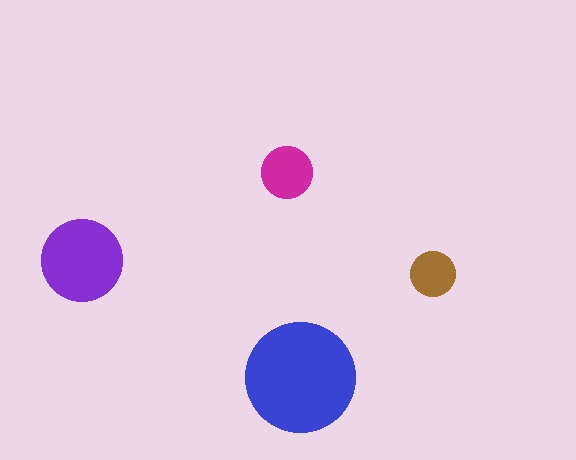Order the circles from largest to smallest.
the blue one, the purple one, the magenta one, the brown one.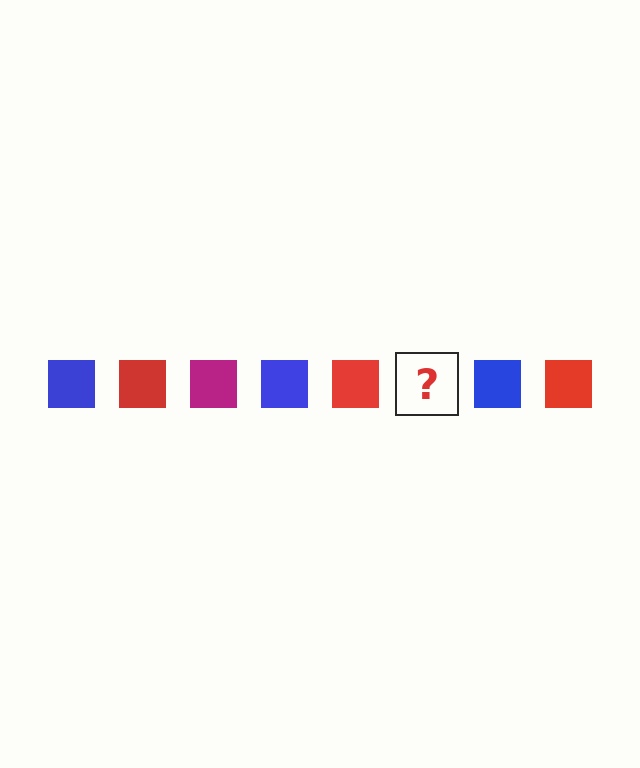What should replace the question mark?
The question mark should be replaced with a magenta square.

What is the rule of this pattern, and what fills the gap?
The rule is that the pattern cycles through blue, red, magenta squares. The gap should be filled with a magenta square.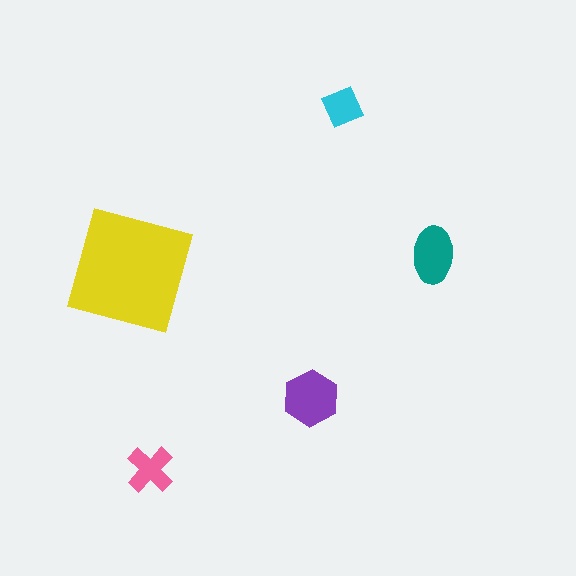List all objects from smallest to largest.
The cyan diamond, the pink cross, the teal ellipse, the purple hexagon, the yellow square.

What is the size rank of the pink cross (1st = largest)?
4th.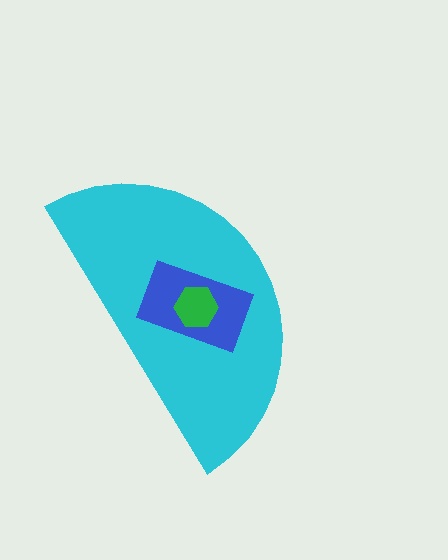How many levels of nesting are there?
3.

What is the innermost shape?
The green hexagon.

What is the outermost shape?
The cyan semicircle.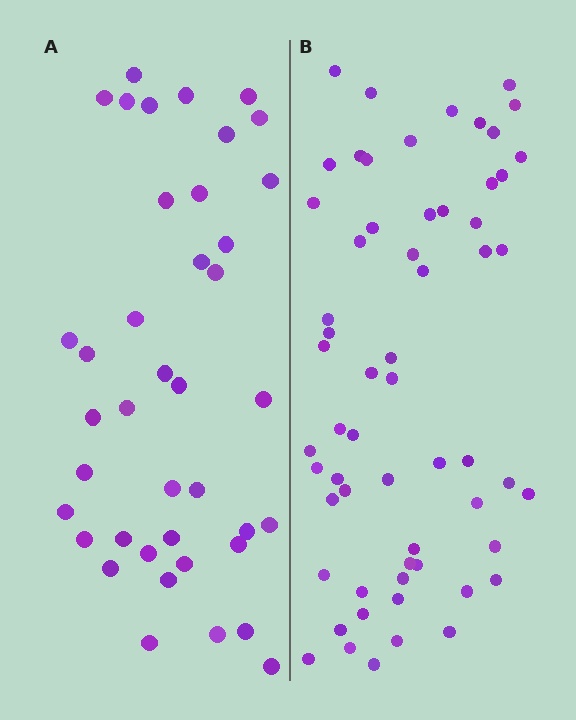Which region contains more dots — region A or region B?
Region B (the right region) has more dots.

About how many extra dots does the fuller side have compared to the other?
Region B has approximately 20 more dots than region A.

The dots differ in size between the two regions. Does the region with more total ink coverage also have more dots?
No. Region A has more total ink coverage because its dots are larger, but region B actually contains more individual dots. Total area can be misleading — the number of items is what matters here.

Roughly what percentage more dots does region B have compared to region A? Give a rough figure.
About 50% more.